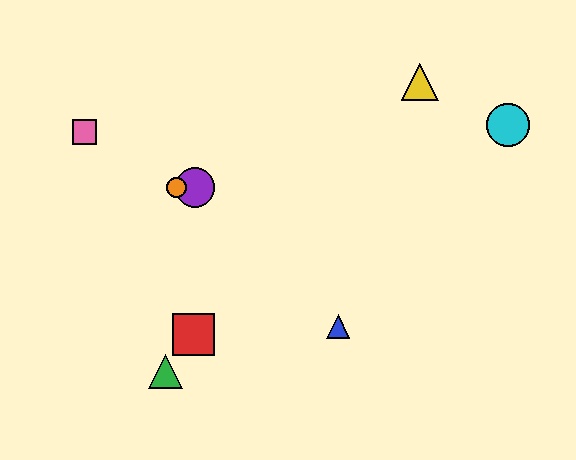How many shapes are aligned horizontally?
2 shapes (the purple circle, the orange circle) are aligned horizontally.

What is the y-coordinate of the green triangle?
The green triangle is at y≈372.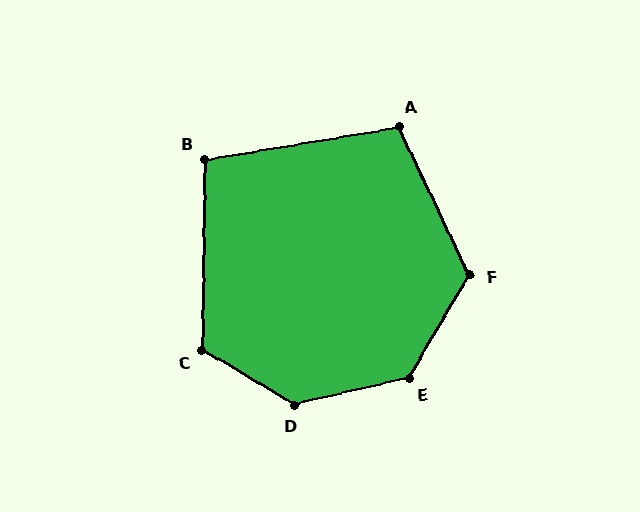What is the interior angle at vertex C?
Approximately 120 degrees (obtuse).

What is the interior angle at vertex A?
Approximately 106 degrees (obtuse).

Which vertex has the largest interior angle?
D, at approximately 136 degrees.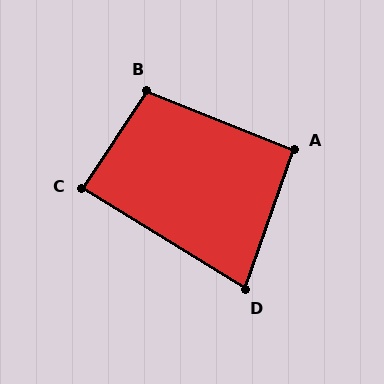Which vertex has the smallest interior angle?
D, at approximately 78 degrees.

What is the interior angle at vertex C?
Approximately 88 degrees (approximately right).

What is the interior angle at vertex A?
Approximately 92 degrees (approximately right).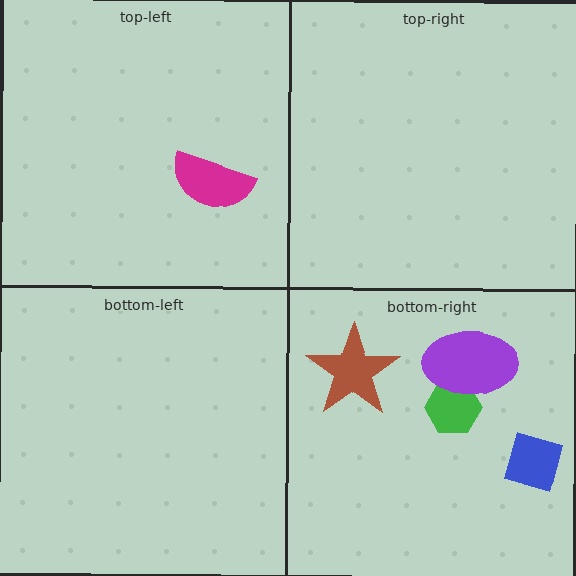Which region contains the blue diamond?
The bottom-right region.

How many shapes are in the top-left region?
1.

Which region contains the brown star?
The bottom-right region.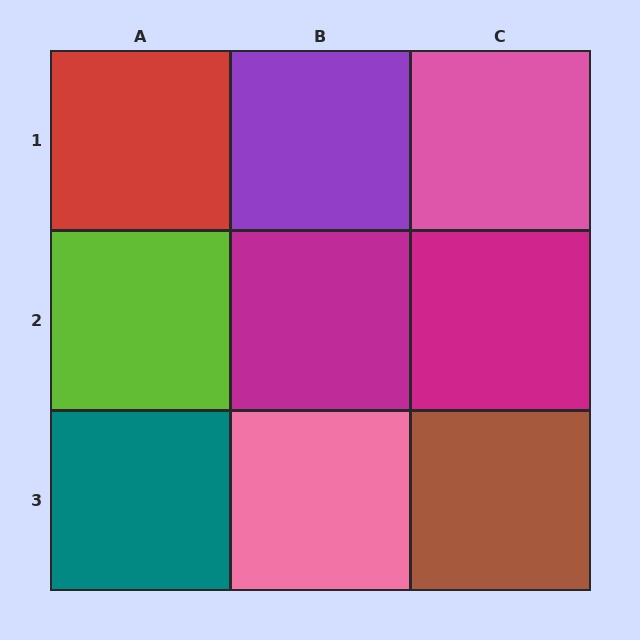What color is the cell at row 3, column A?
Teal.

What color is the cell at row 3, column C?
Brown.